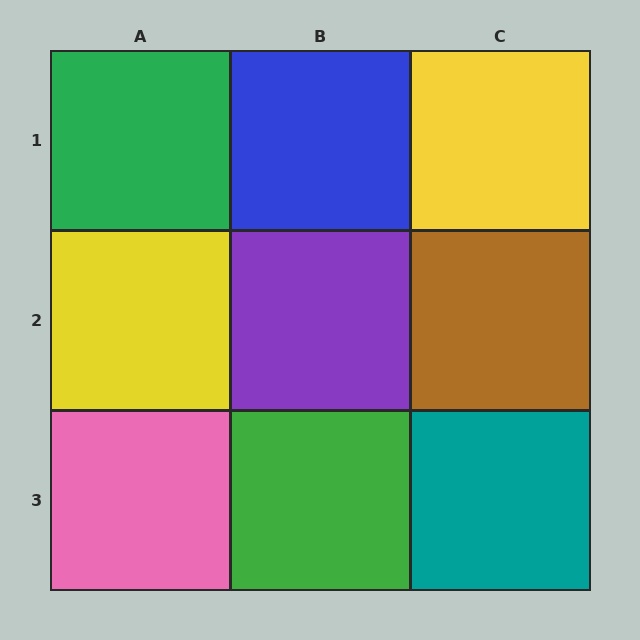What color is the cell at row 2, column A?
Yellow.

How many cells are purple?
1 cell is purple.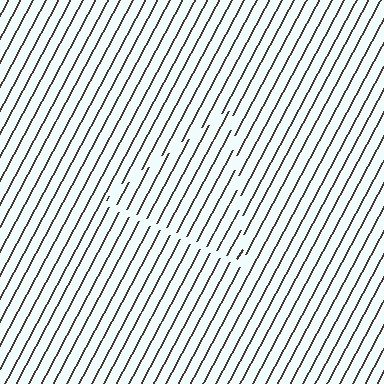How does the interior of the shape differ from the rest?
The interior of the shape contains the same grating, shifted by half a period — the contour is defined by the phase discontinuity where line-ends from the inner and outer gratings abut.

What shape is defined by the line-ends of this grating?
An illusory triangle. The interior of the shape contains the same grating, shifted by half a period — the contour is defined by the phase discontinuity where line-ends from the inner and outer gratings abut.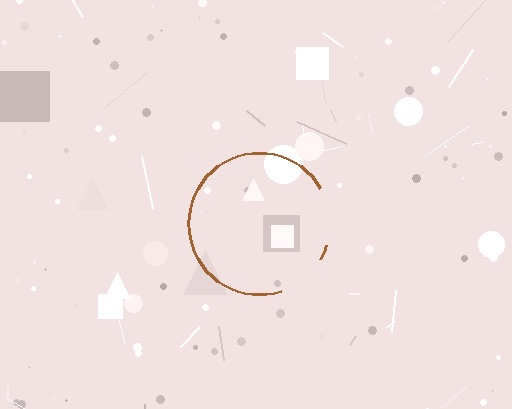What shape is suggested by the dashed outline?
The dashed outline suggests a circle.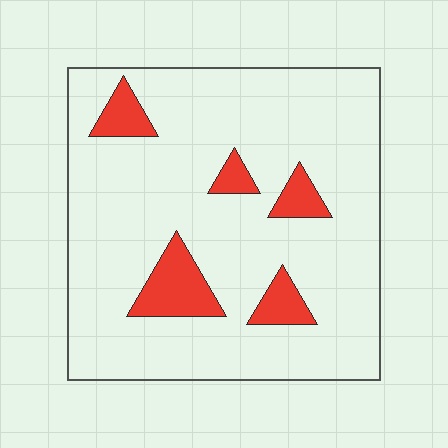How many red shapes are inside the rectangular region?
5.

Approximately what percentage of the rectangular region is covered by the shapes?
Approximately 10%.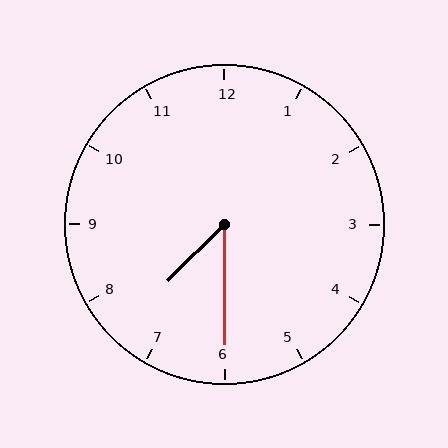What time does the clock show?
7:30.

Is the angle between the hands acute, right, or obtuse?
It is acute.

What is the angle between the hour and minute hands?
Approximately 45 degrees.